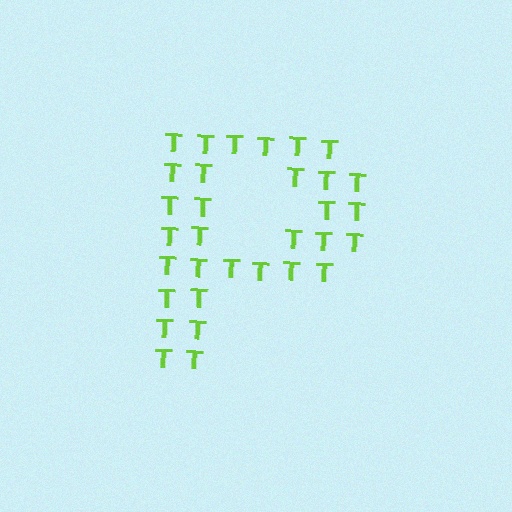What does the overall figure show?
The overall figure shows the letter P.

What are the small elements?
The small elements are letter T's.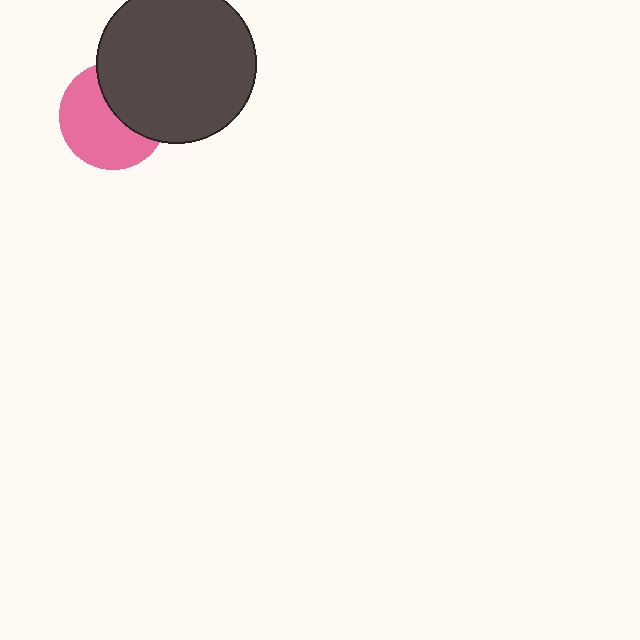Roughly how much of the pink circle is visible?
About half of it is visible (roughly 59%).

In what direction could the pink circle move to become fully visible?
The pink circle could move toward the lower-left. That would shift it out from behind the dark gray circle entirely.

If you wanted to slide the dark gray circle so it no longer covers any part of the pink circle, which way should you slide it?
Slide it toward the upper-right — that is the most direct way to separate the two shapes.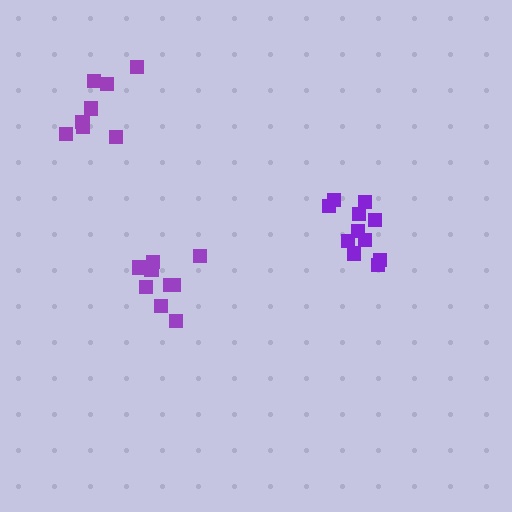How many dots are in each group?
Group 1: 11 dots, Group 2: 9 dots, Group 3: 8 dots (28 total).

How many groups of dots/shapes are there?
There are 3 groups.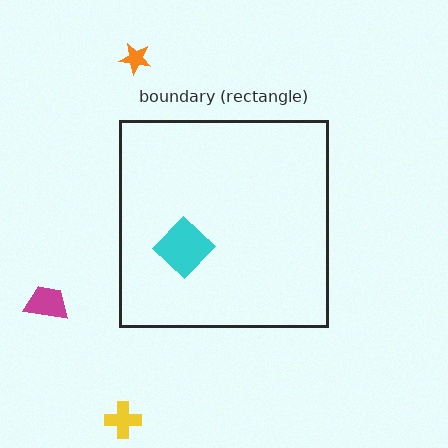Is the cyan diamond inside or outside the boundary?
Inside.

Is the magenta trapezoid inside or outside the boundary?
Outside.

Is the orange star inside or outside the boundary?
Outside.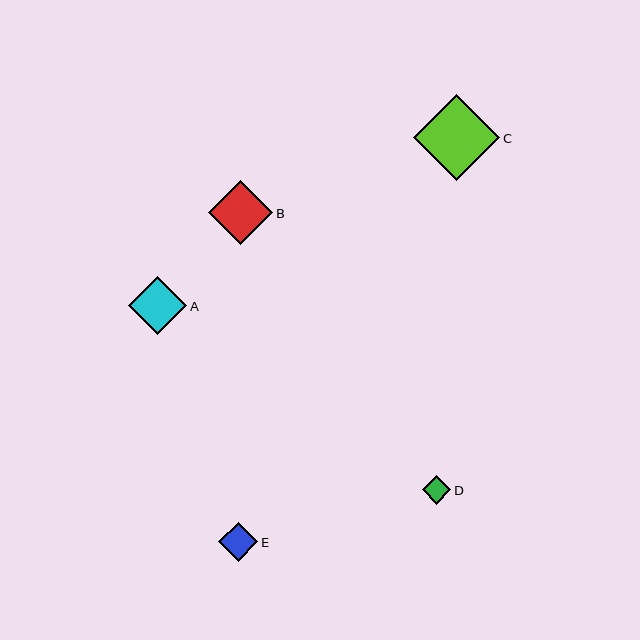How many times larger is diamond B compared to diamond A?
Diamond B is approximately 1.1 times the size of diamond A.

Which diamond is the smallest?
Diamond D is the smallest with a size of approximately 28 pixels.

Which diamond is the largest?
Diamond C is the largest with a size of approximately 86 pixels.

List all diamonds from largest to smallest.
From largest to smallest: C, B, A, E, D.